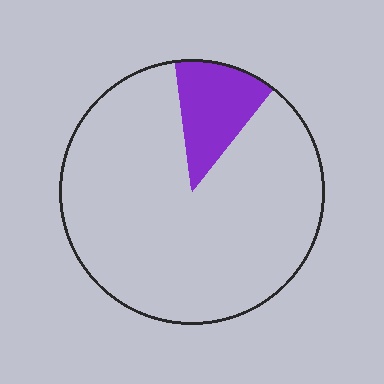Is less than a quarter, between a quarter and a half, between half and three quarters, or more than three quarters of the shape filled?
Less than a quarter.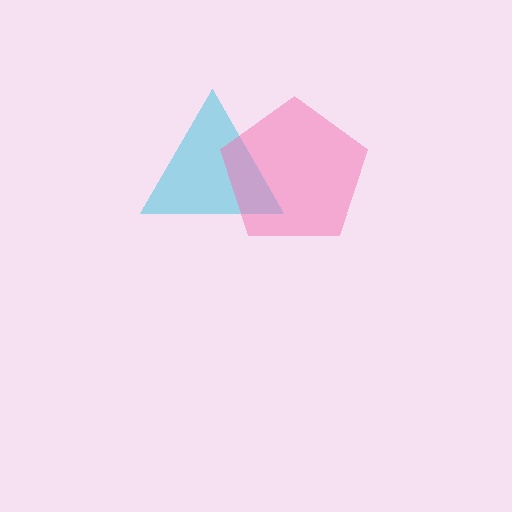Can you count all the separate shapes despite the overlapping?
Yes, there are 2 separate shapes.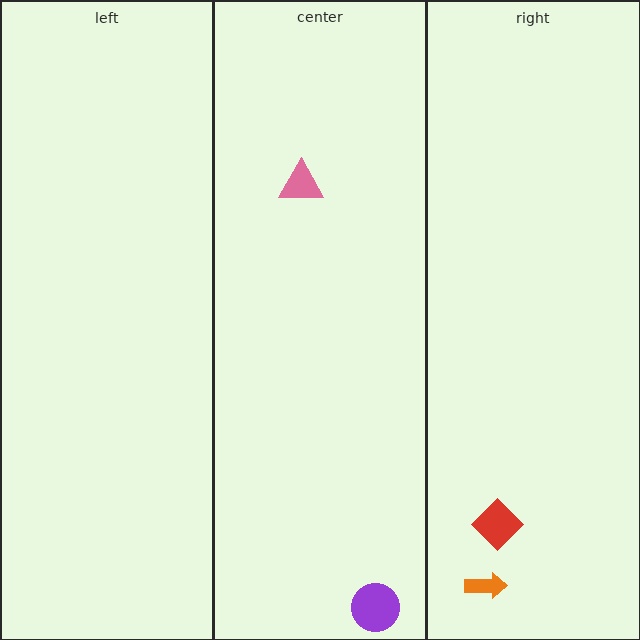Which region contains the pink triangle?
The center region.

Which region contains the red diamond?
The right region.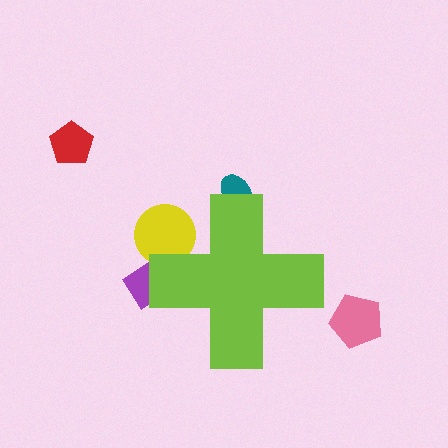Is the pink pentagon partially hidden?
No, the pink pentagon is fully visible.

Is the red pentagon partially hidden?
No, the red pentagon is fully visible.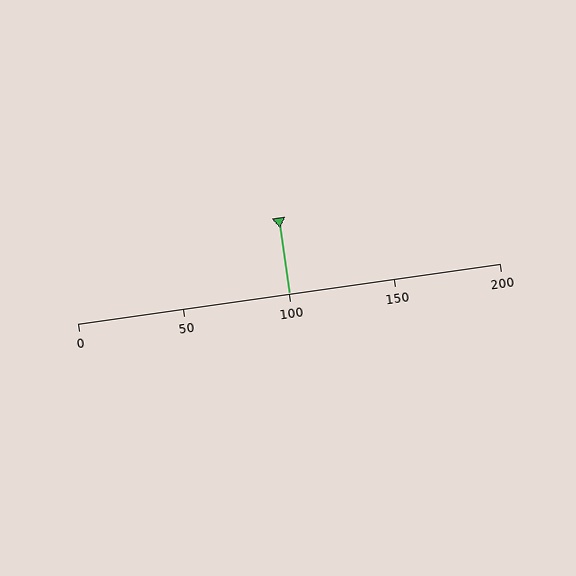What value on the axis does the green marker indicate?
The marker indicates approximately 100.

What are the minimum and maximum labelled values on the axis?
The axis runs from 0 to 200.